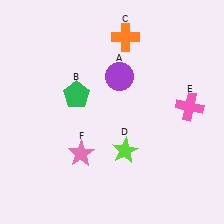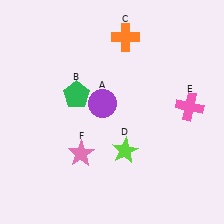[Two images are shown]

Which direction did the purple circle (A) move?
The purple circle (A) moved down.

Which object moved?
The purple circle (A) moved down.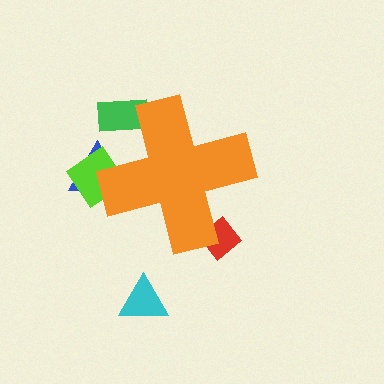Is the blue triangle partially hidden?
Yes, the blue triangle is partially hidden behind the orange cross.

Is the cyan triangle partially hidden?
No, the cyan triangle is fully visible.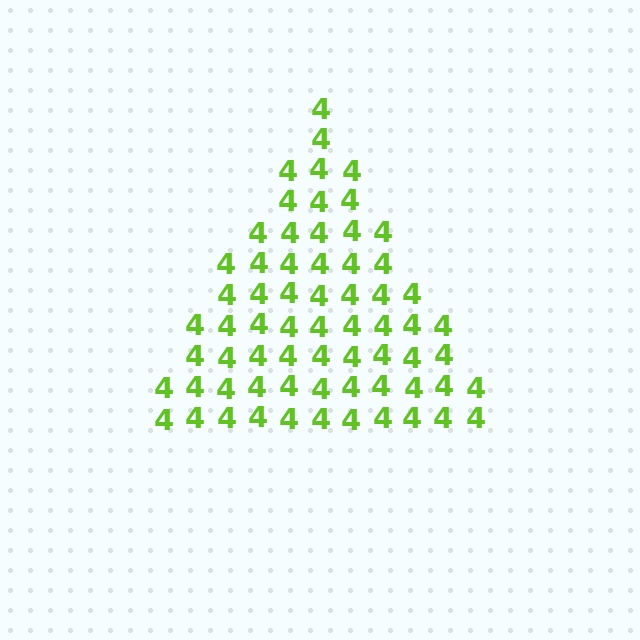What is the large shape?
The large shape is a triangle.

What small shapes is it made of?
It is made of small digit 4's.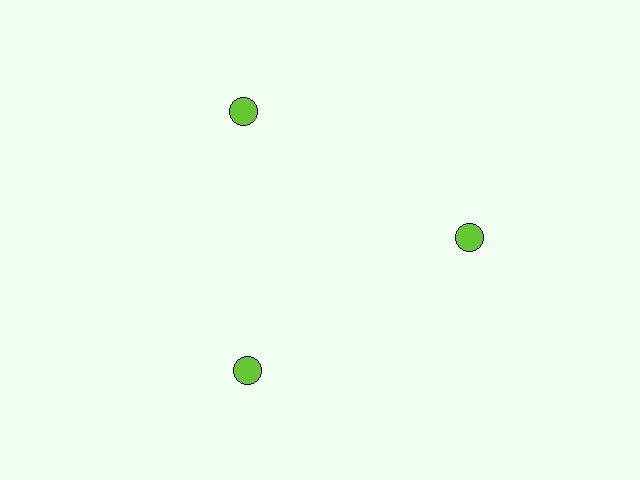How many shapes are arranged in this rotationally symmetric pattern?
There are 3 shapes, arranged in 3 groups of 1.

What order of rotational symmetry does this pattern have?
This pattern has 3-fold rotational symmetry.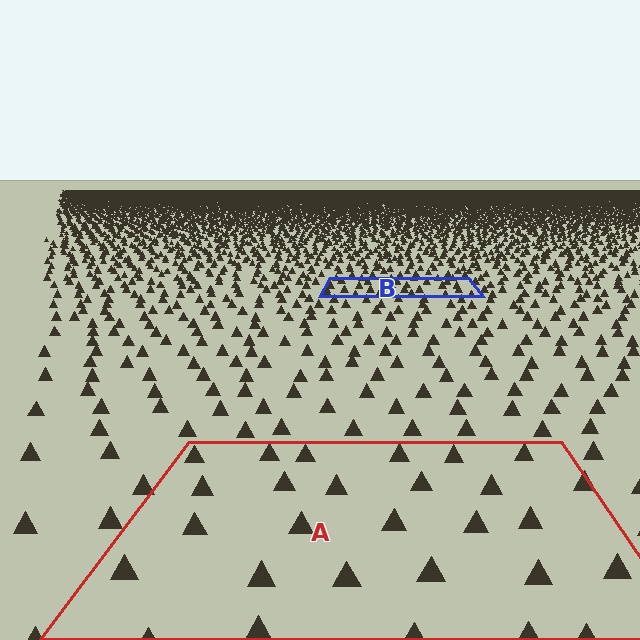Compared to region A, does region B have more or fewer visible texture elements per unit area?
Region B has more texture elements per unit area — they are packed more densely because it is farther away.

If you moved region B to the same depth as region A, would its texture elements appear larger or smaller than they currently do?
They would appear larger. At a closer depth, the same texture elements are projected at a bigger on-screen size.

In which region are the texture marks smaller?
The texture marks are smaller in region B, because it is farther away.